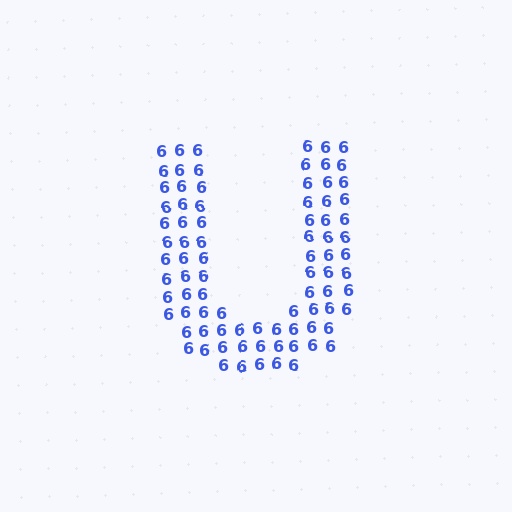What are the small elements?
The small elements are digit 6's.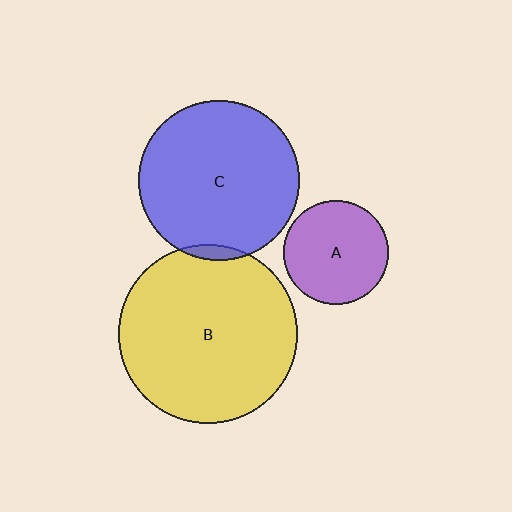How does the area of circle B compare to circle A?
Approximately 2.9 times.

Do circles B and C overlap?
Yes.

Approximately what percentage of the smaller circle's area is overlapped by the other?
Approximately 5%.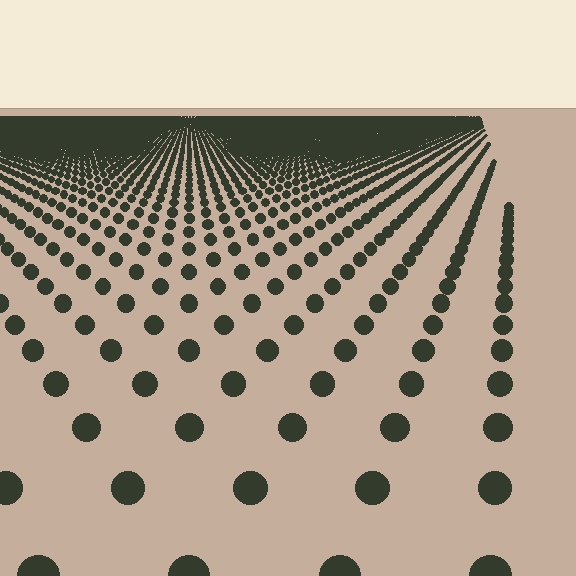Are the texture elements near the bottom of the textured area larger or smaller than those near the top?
Larger. Near the bottom, elements are closer to the viewer and appear at a bigger on-screen size.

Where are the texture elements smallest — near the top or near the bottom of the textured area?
Near the top.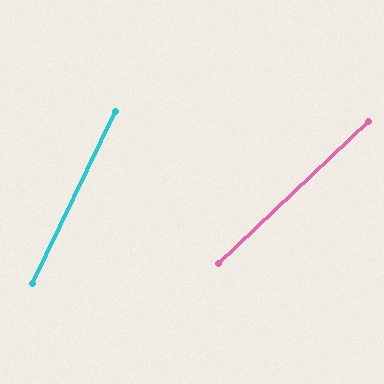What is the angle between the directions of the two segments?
Approximately 21 degrees.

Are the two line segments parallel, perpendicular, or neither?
Neither parallel nor perpendicular — they differ by about 21°.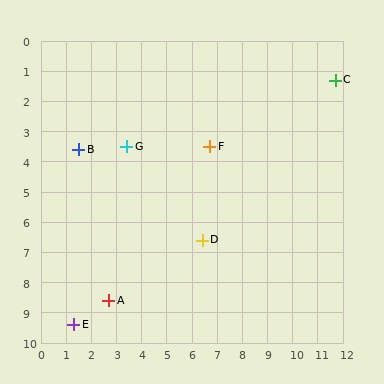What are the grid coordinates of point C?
Point C is at approximately (11.7, 1.3).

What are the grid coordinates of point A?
Point A is at approximately (2.7, 8.6).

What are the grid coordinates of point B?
Point B is at approximately (1.5, 3.6).